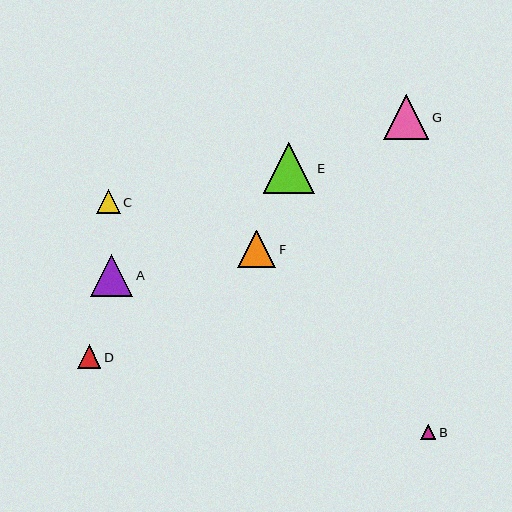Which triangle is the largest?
Triangle E is the largest with a size of approximately 51 pixels.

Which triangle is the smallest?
Triangle B is the smallest with a size of approximately 15 pixels.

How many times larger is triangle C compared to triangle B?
Triangle C is approximately 1.5 times the size of triangle B.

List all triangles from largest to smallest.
From largest to smallest: E, G, A, F, C, D, B.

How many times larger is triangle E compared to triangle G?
Triangle E is approximately 1.1 times the size of triangle G.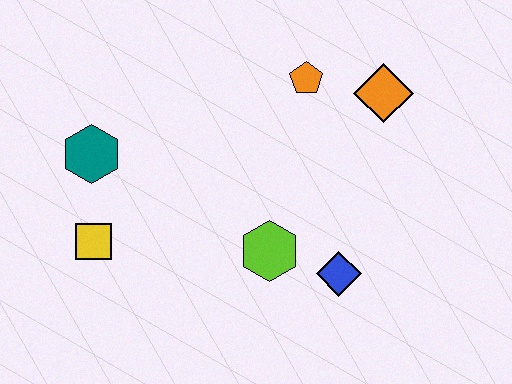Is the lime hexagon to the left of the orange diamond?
Yes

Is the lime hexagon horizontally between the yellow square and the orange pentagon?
Yes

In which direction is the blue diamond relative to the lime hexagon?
The blue diamond is to the right of the lime hexagon.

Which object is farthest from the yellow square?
The orange diamond is farthest from the yellow square.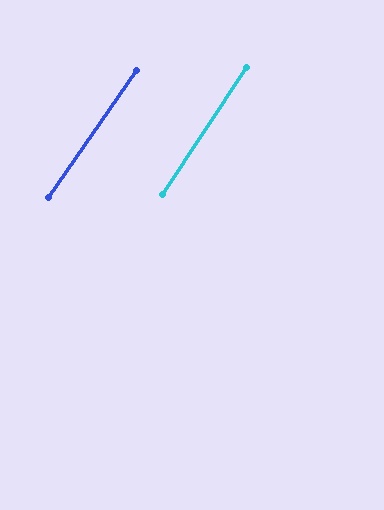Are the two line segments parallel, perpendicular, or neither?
Parallel — their directions differ by only 1.1°.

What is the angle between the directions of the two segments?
Approximately 1 degree.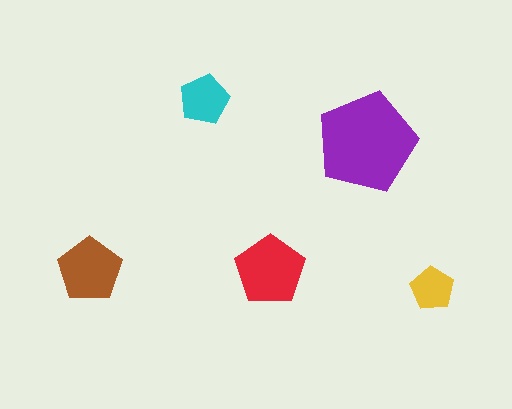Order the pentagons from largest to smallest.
the purple one, the red one, the brown one, the cyan one, the yellow one.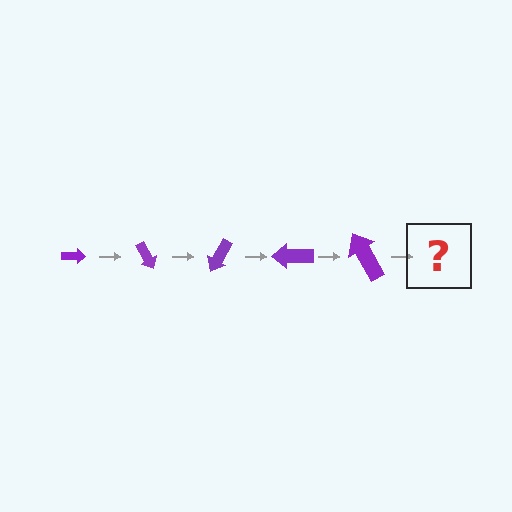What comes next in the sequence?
The next element should be an arrow, larger than the previous one and rotated 300 degrees from the start.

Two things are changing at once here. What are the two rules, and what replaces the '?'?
The two rules are that the arrow grows larger each step and it rotates 60 degrees each step. The '?' should be an arrow, larger than the previous one and rotated 300 degrees from the start.